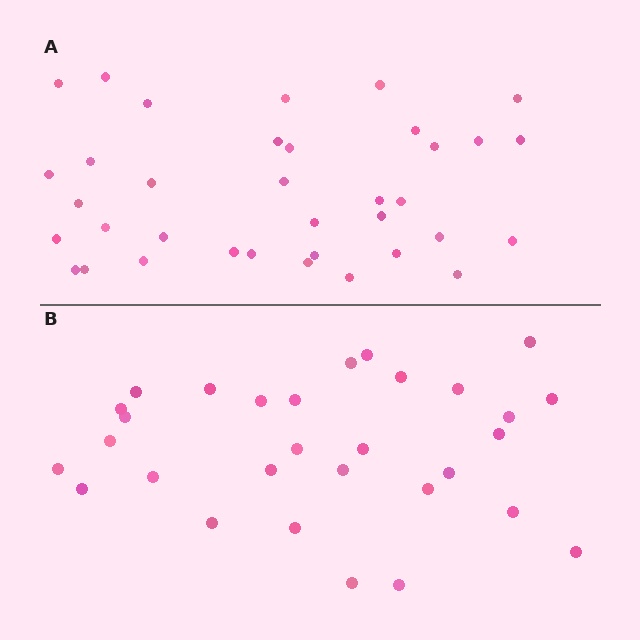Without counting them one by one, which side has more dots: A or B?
Region A (the top region) has more dots.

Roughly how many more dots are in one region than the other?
Region A has about 6 more dots than region B.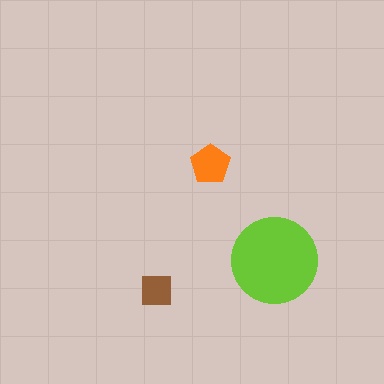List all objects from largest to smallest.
The lime circle, the orange pentagon, the brown square.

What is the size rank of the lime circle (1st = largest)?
1st.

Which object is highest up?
The orange pentagon is topmost.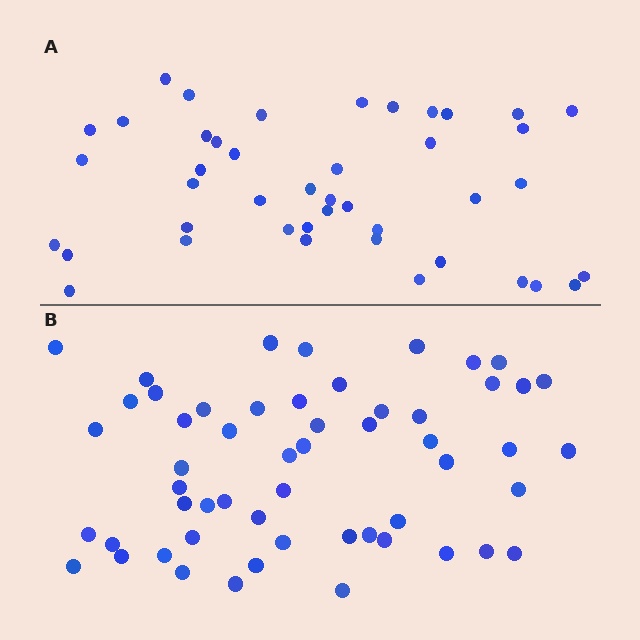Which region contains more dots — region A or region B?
Region B (the bottom region) has more dots.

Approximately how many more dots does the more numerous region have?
Region B has roughly 12 or so more dots than region A.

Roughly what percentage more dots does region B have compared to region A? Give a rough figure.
About 30% more.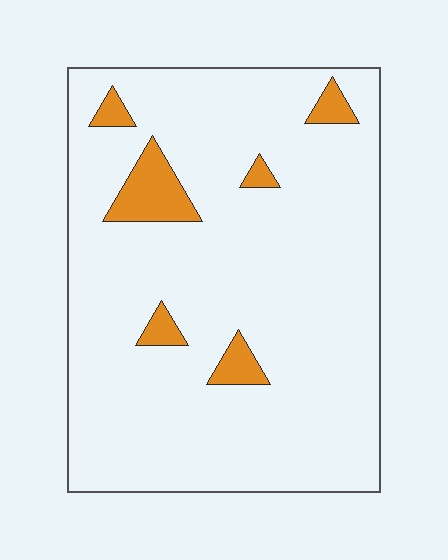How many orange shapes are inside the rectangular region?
6.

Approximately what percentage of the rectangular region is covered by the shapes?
Approximately 10%.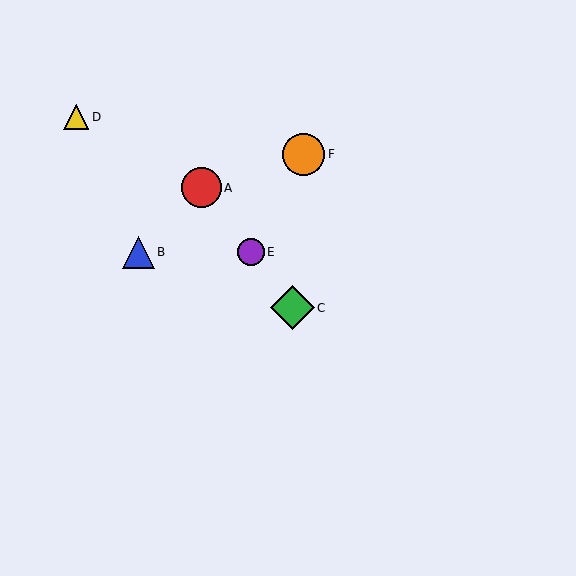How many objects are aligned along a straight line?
3 objects (A, C, E) are aligned along a straight line.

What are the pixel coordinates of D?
Object D is at (76, 117).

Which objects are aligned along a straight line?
Objects A, C, E are aligned along a straight line.